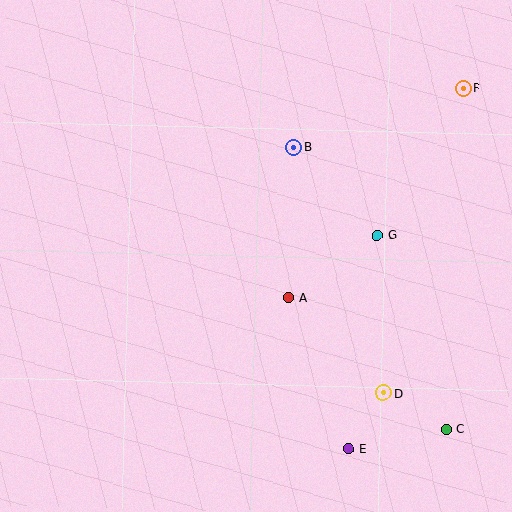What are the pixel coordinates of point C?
Point C is at (446, 429).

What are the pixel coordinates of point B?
Point B is at (293, 147).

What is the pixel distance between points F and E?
The distance between F and E is 378 pixels.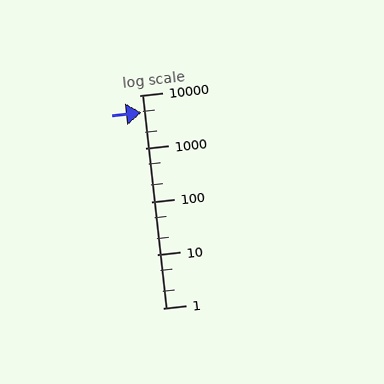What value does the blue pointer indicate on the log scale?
The pointer indicates approximately 4800.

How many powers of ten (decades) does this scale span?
The scale spans 4 decades, from 1 to 10000.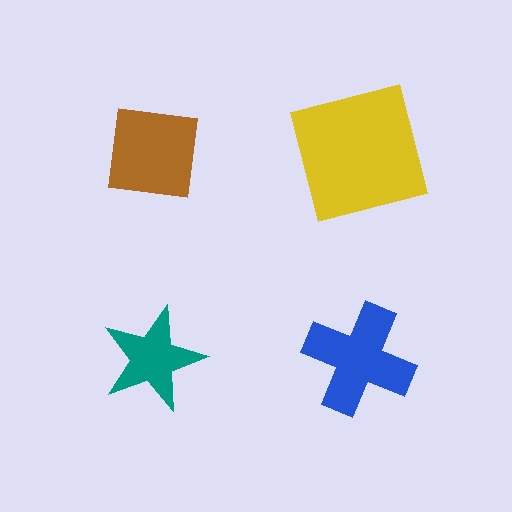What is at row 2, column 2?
A blue cross.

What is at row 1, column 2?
A yellow square.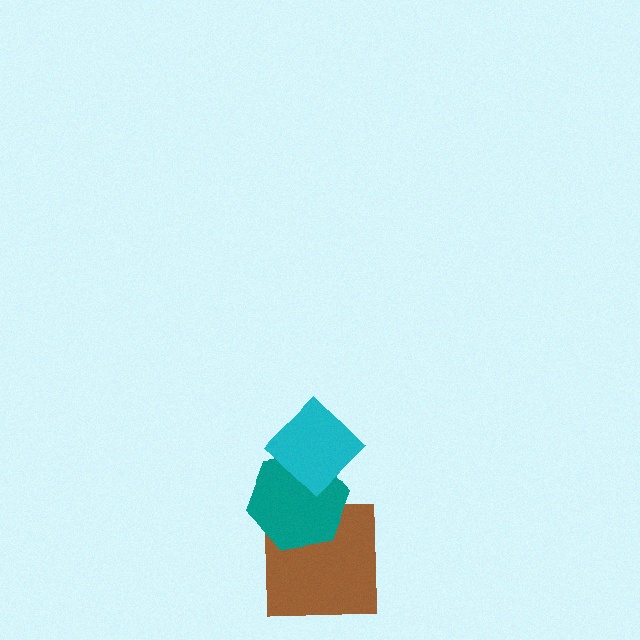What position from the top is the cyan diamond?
The cyan diamond is 1st from the top.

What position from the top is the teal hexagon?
The teal hexagon is 2nd from the top.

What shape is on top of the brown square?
The teal hexagon is on top of the brown square.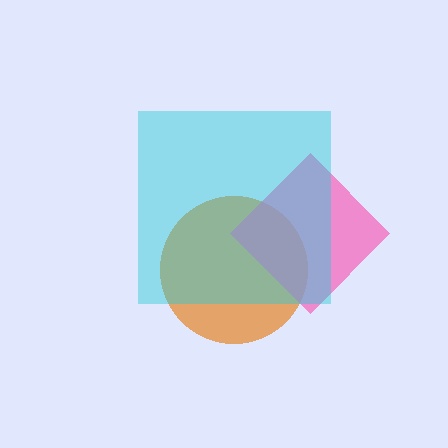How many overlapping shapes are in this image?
There are 3 overlapping shapes in the image.